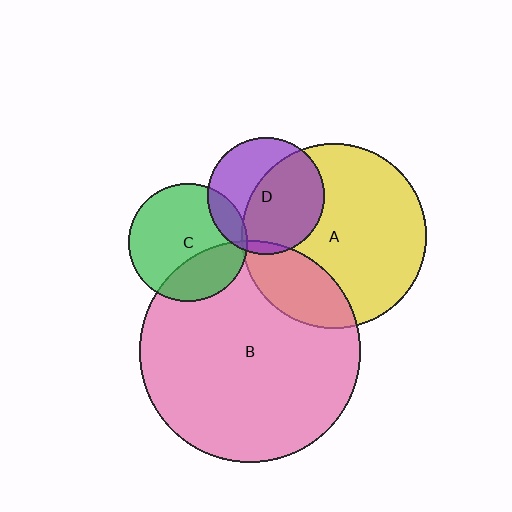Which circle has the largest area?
Circle B (pink).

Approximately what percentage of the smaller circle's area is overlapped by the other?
Approximately 20%.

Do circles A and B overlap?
Yes.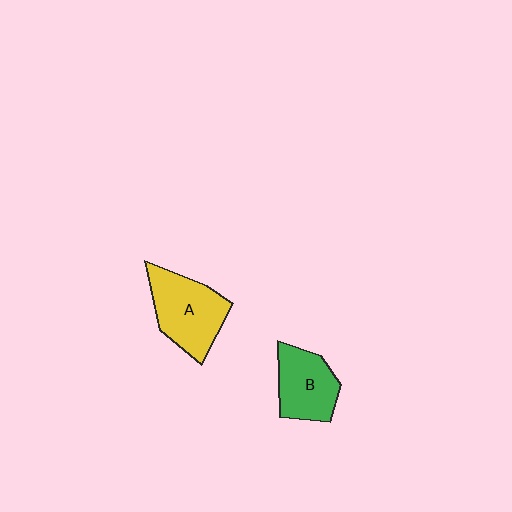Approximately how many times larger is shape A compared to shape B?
Approximately 1.3 times.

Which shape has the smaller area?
Shape B (green).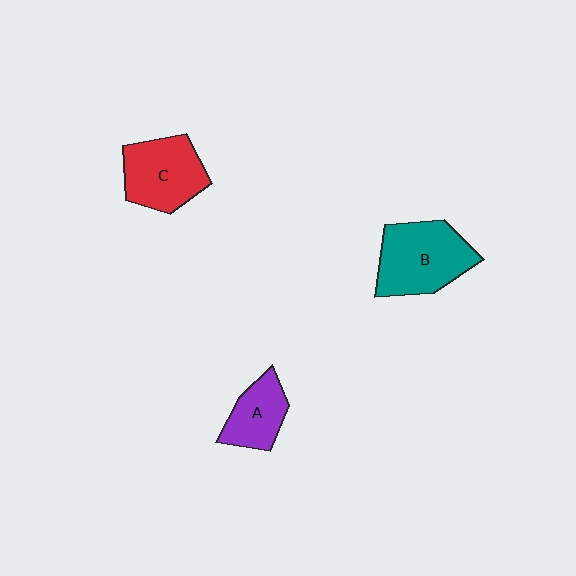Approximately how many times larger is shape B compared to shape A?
Approximately 1.7 times.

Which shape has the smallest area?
Shape A (purple).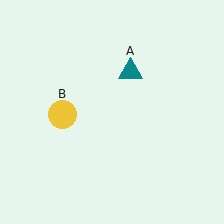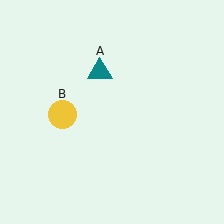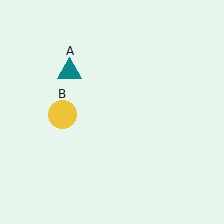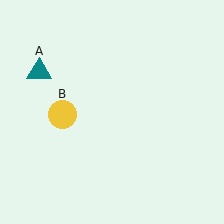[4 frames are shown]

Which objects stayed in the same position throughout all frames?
Yellow circle (object B) remained stationary.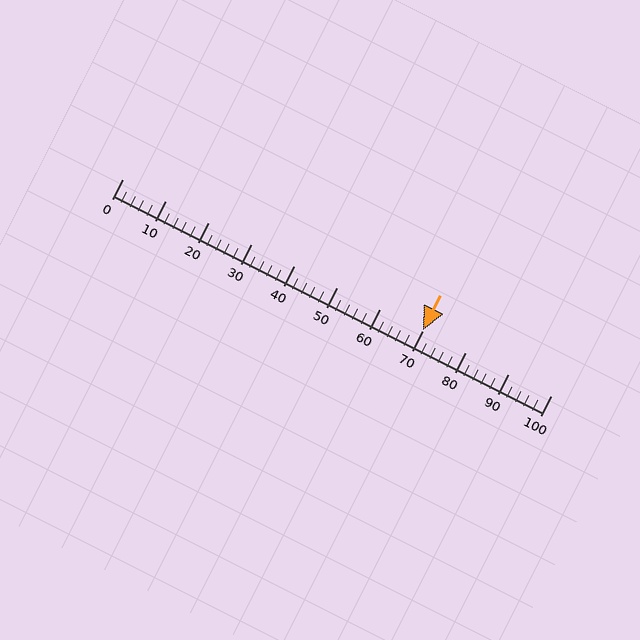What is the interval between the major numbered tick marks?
The major tick marks are spaced 10 units apart.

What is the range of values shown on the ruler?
The ruler shows values from 0 to 100.